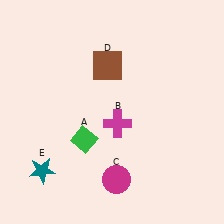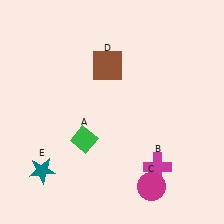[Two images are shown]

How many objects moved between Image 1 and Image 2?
2 objects moved between the two images.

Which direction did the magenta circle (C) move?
The magenta circle (C) moved right.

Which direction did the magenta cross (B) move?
The magenta cross (B) moved down.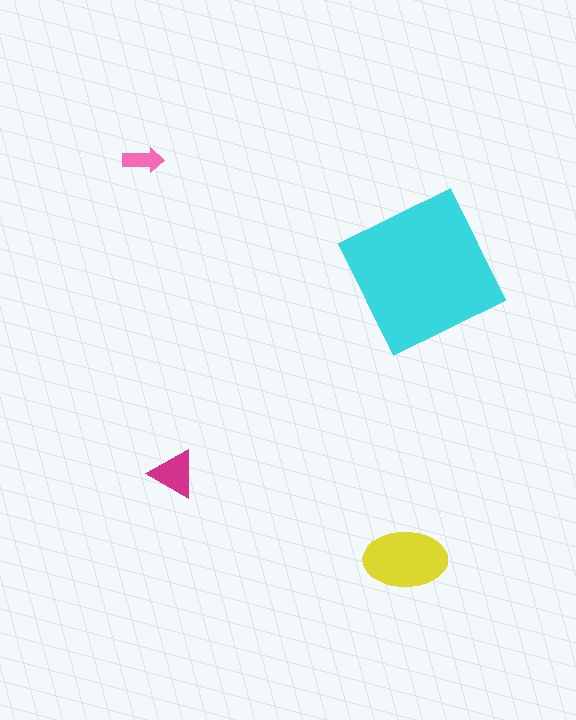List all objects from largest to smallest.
The cyan square, the yellow ellipse, the magenta triangle, the pink arrow.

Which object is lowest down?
The yellow ellipse is bottommost.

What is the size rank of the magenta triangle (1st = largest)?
3rd.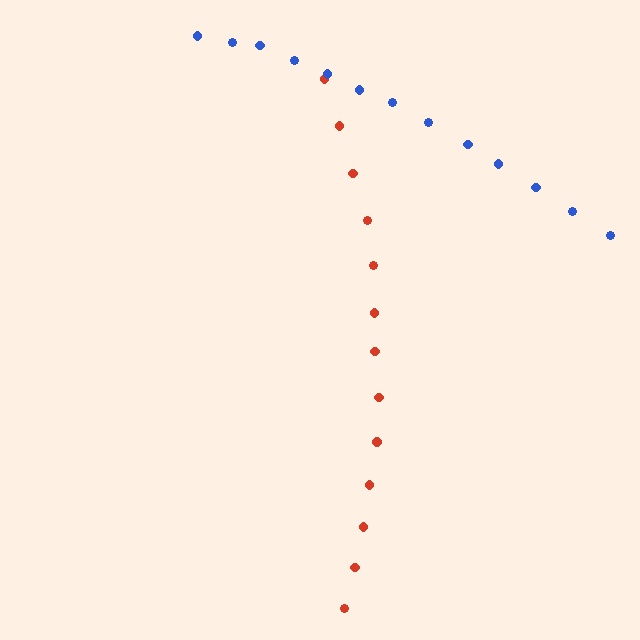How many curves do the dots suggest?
There are 2 distinct paths.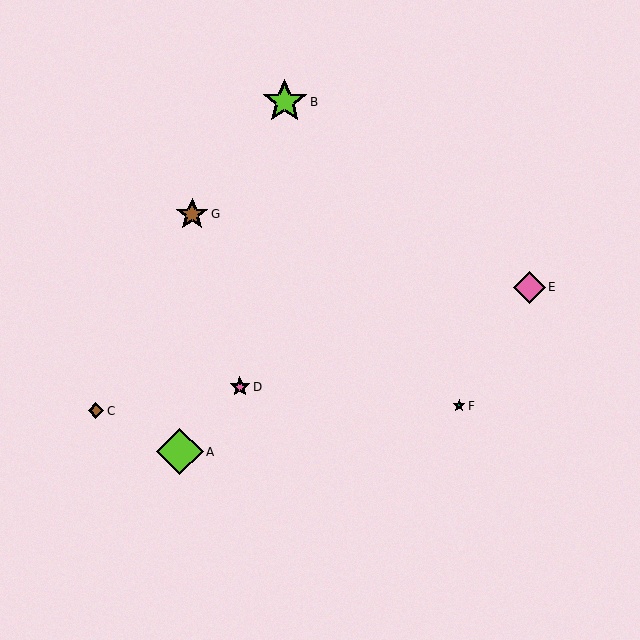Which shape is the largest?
The lime diamond (labeled A) is the largest.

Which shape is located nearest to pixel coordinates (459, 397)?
The teal star (labeled F) at (459, 406) is nearest to that location.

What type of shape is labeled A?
Shape A is a lime diamond.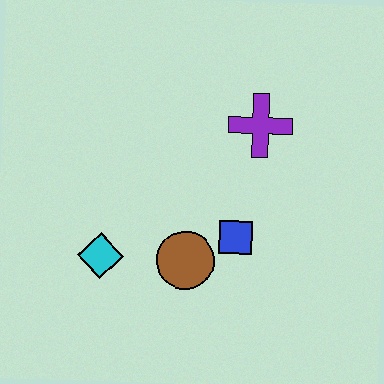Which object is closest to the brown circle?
The blue square is closest to the brown circle.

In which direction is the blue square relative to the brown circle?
The blue square is to the right of the brown circle.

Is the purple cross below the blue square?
No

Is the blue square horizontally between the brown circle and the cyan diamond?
No